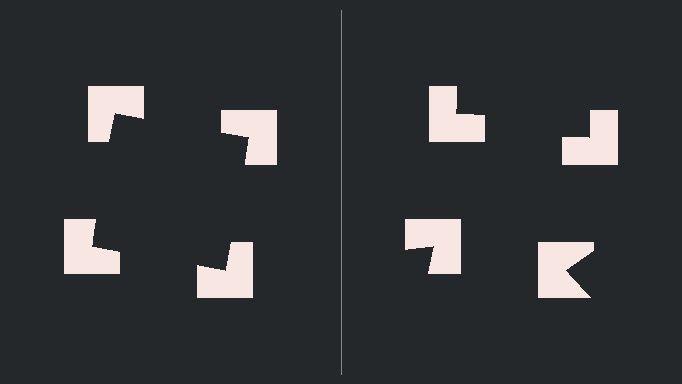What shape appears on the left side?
An illusory square.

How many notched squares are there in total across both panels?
8 — 4 on each side.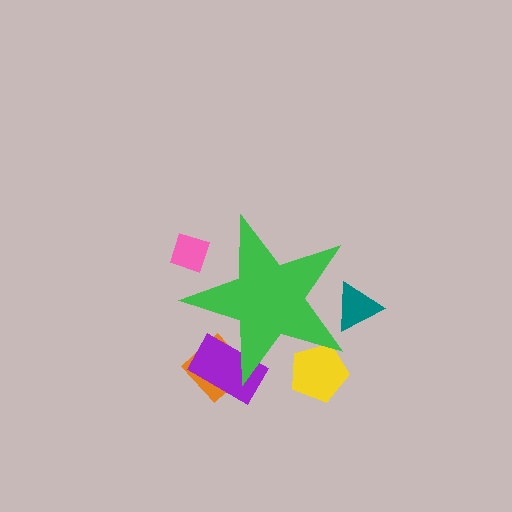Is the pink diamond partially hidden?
Yes, the pink diamond is partially hidden behind the green star.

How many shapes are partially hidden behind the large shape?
5 shapes are partially hidden.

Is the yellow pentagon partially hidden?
Yes, the yellow pentagon is partially hidden behind the green star.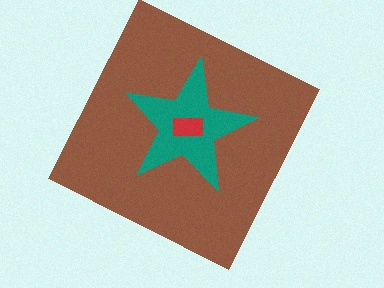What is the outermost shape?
The brown square.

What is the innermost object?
The red rectangle.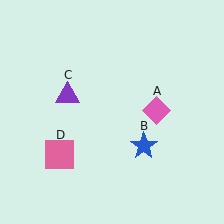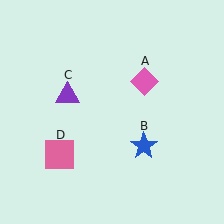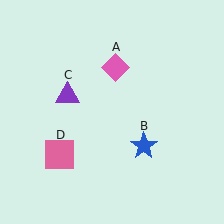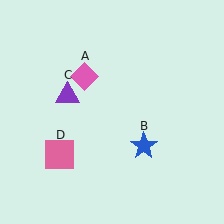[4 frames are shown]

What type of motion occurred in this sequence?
The pink diamond (object A) rotated counterclockwise around the center of the scene.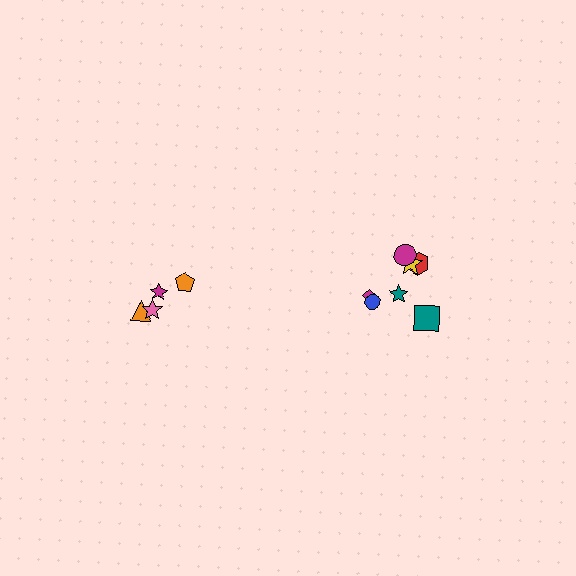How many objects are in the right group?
There are 7 objects.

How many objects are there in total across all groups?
There are 11 objects.